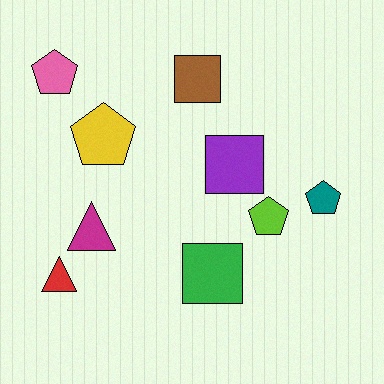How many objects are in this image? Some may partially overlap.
There are 9 objects.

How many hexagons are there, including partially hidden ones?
There are no hexagons.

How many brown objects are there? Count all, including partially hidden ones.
There is 1 brown object.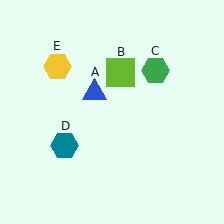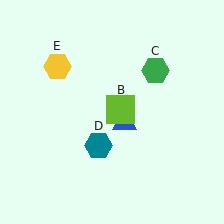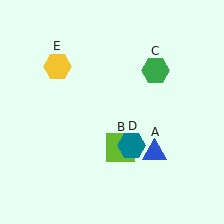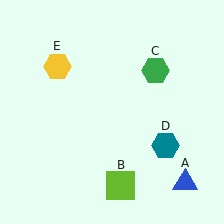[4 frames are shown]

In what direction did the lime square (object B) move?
The lime square (object B) moved down.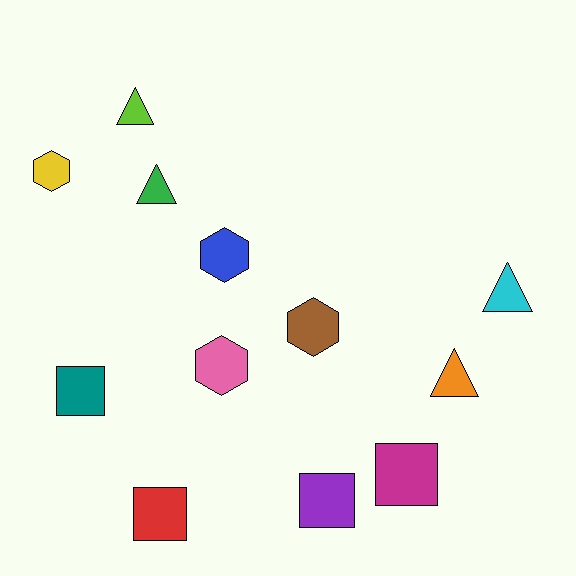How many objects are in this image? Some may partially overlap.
There are 12 objects.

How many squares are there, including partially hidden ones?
There are 4 squares.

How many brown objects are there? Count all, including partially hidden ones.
There is 1 brown object.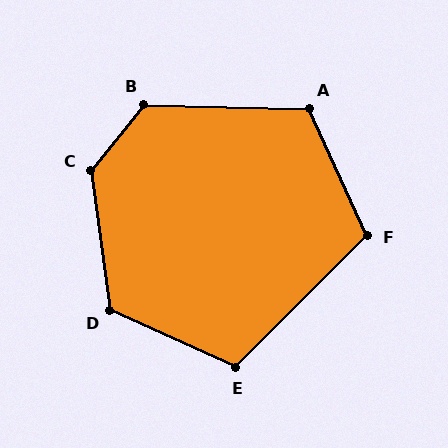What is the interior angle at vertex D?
Approximately 122 degrees (obtuse).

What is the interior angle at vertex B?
Approximately 128 degrees (obtuse).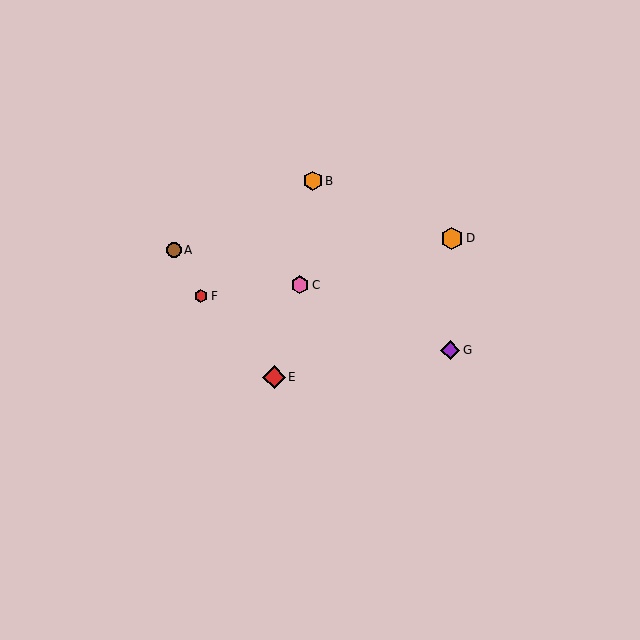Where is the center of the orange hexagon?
The center of the orange hexagon is at (313, 181).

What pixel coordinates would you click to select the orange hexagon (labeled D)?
Click at (452, 238) to select the orange hexagon D.